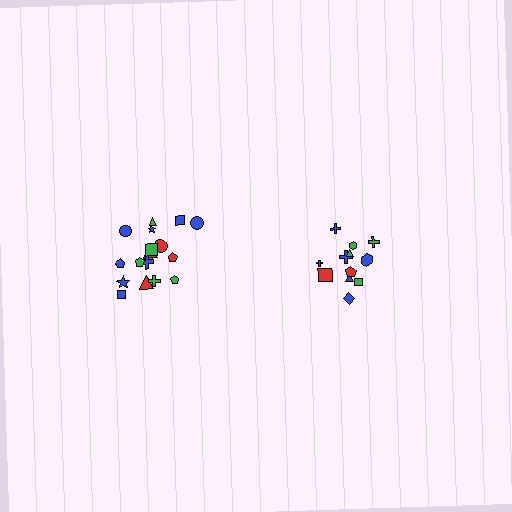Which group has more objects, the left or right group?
The left group.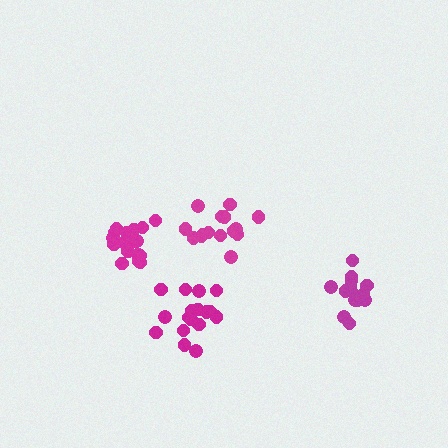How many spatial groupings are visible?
There are 4 spatial groupings.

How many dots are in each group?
Group 1: 14 dots, Group 2: 19 dots, Group 3: 17 dots, Group 4: 15 dots (65 total).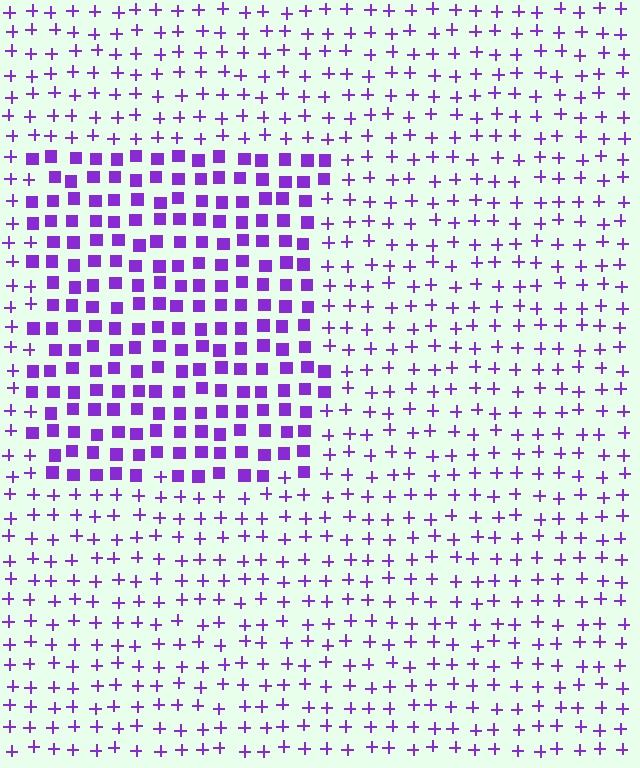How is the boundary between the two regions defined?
The boundary is defined by a change in element shape: squares inside vs. plus signs outside. All elements share the same color and spacing.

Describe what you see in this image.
The image is filled with small purple elements arranged in a uniform grid. A rectangle-shaped region contains squares, while the surrounding area contains plus signs. The boundary is defined purely by the change in element shape.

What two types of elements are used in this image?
The image uses squares inside the rectangle region and plus signs outside it.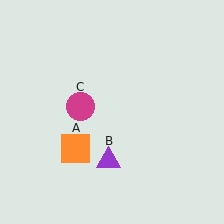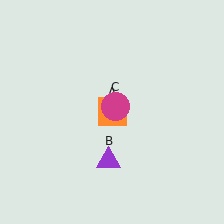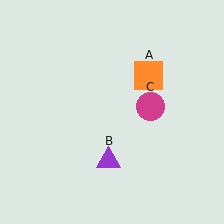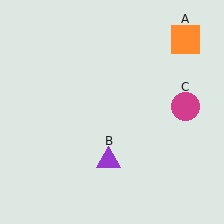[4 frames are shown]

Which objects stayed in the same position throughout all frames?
Purple triangle (object B) remained stationary.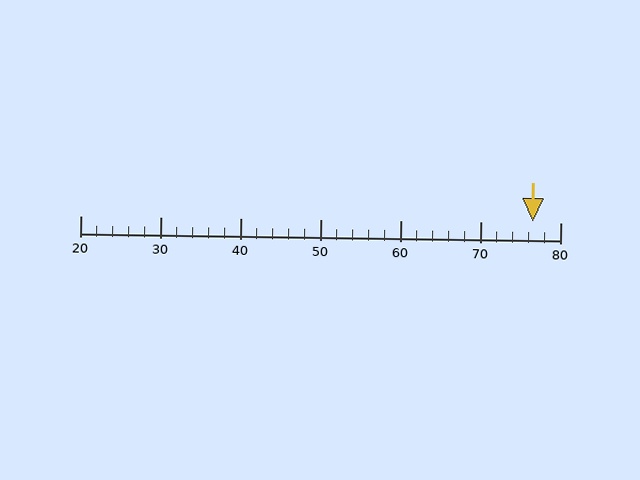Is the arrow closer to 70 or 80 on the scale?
The arrow is closer to 80.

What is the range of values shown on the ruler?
The ruler shows values from 20 to 80.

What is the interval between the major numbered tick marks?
The major tick marks are spaced 10 units apart.